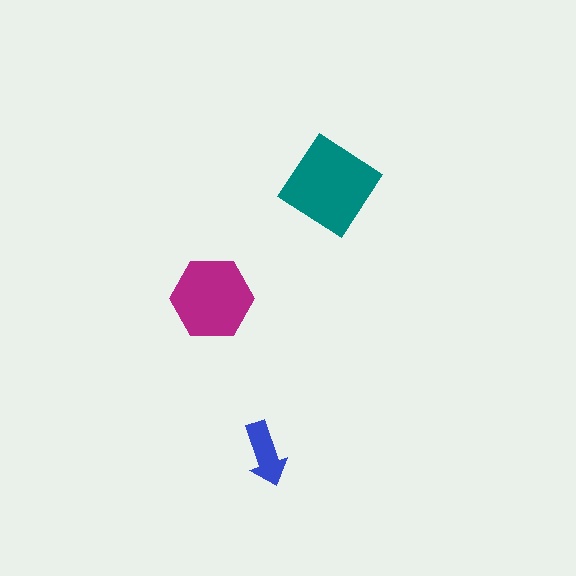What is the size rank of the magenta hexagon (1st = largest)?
2nd.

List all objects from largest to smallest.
The teal diamond, the magenta hexagon, the blue arrow.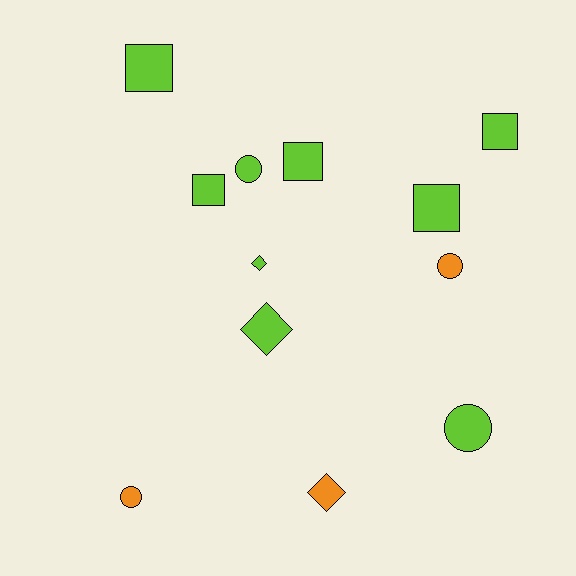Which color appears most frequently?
Lime, with 9 objects.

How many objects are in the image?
There are 12 objects.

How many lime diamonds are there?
There are 2 lime diamonds.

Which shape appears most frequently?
Square, with 5 objects.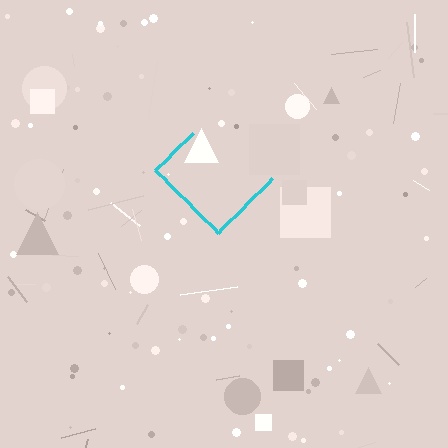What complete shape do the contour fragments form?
The contour fragments form a diamond.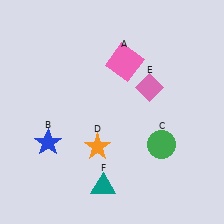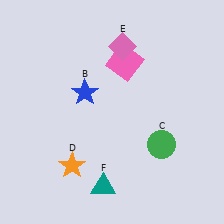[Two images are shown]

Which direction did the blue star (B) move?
The blue star (B) moved up.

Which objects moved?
The objects that moved are: the blue star (B), the orange star (D), the pink diamond (E).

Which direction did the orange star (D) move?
The orange star (D) moved left.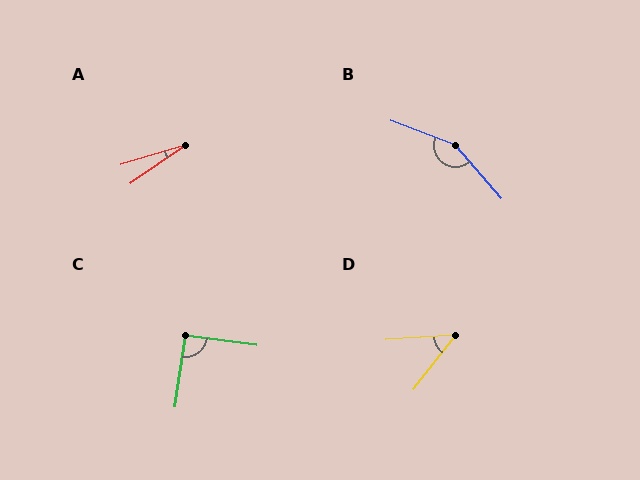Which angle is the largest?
B, at approximately 152 degrees.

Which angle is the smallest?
A, at approximately 19 degrees.